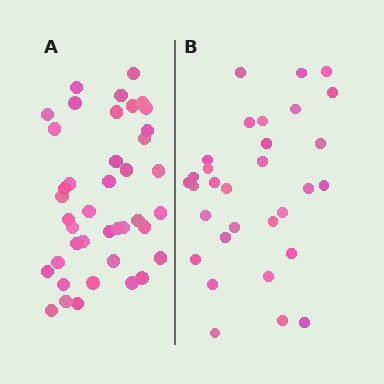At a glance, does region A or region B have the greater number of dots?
Region A (the left region) has more dots.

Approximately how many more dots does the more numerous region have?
Region A has roughly 10 or so more dots than region B.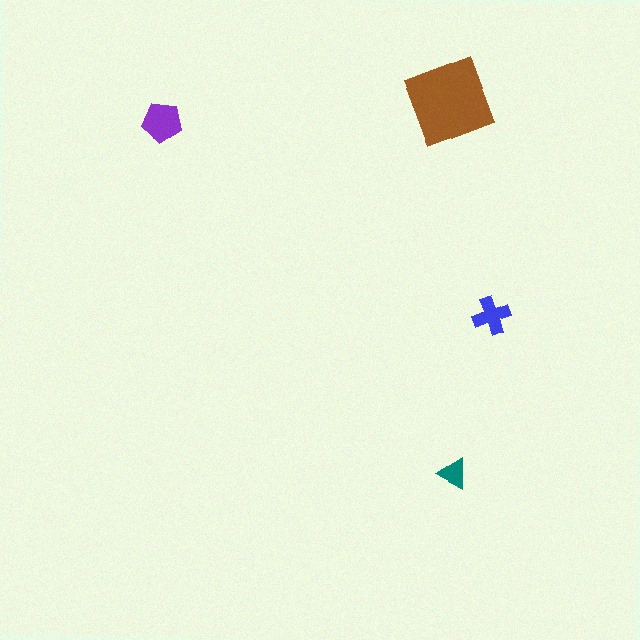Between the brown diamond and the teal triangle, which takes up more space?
The brown diamond.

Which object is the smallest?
The teal triangle.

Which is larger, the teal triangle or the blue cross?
The blue cross.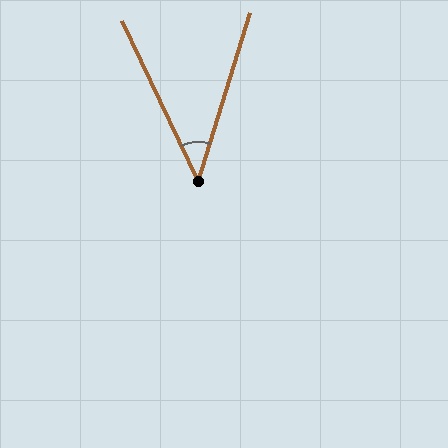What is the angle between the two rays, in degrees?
Approximately 42 degrees.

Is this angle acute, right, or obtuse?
It is acute.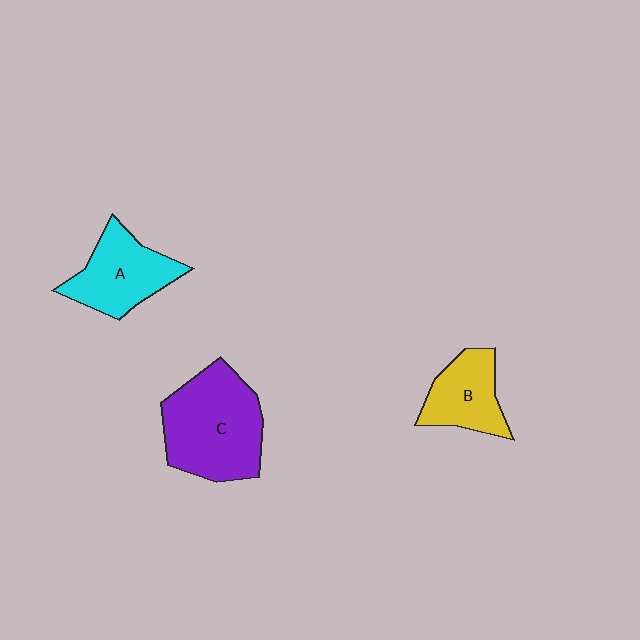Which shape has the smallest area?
Shape B (yellow).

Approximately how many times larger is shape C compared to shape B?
Approximately 1.8 times.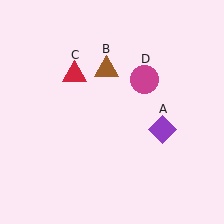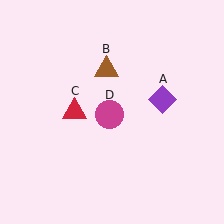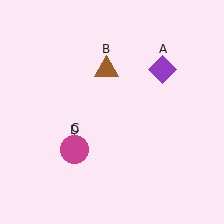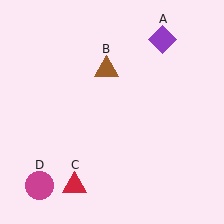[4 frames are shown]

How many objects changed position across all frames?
3 objects changed position: purple diamond (object A), red triangle (object C), magenta circle (object D).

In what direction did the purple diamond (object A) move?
The purple diamond (object A) moved up.